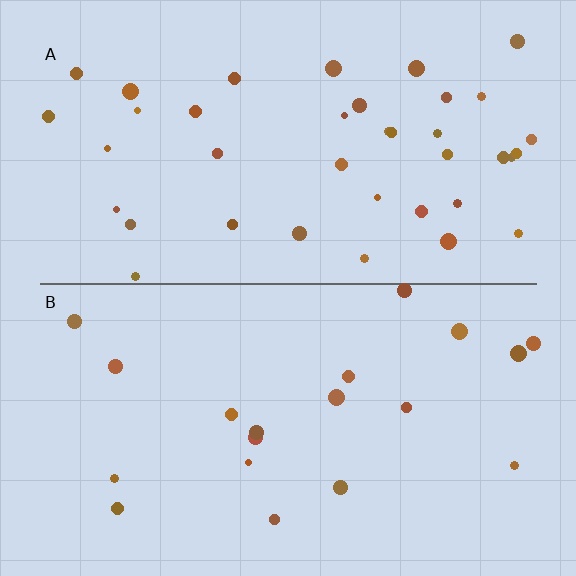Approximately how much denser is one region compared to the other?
Approximately 2.0× — region A over region B.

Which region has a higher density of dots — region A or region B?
A (the top).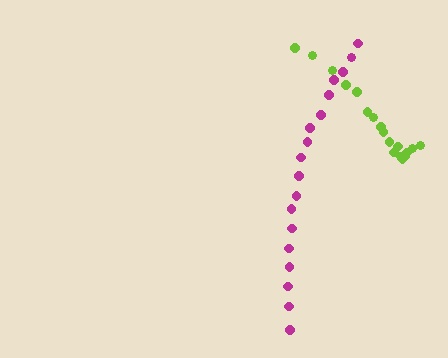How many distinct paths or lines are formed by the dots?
There are 2 distinct paths.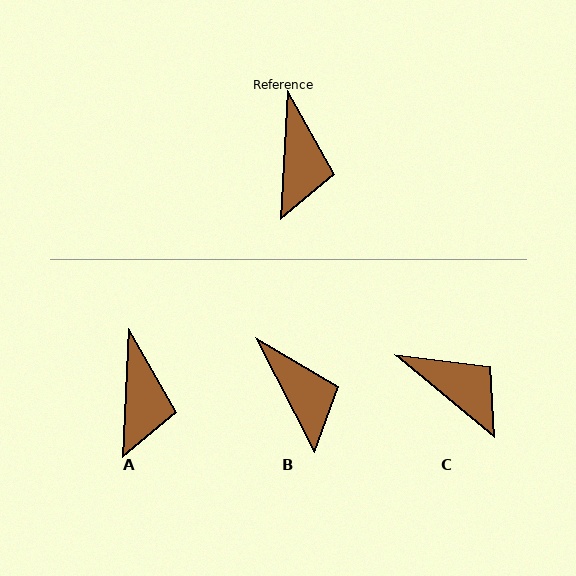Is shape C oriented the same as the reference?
No, it is off by about 53 degrees.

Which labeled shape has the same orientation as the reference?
A.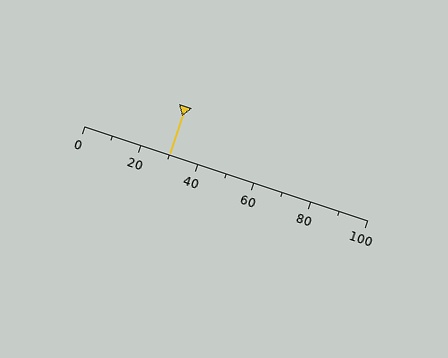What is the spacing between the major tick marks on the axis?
The major ticks are spaced 20 apart.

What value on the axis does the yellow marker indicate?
The marker indicates approximately 30.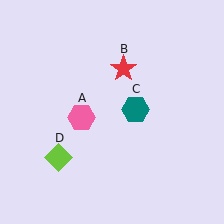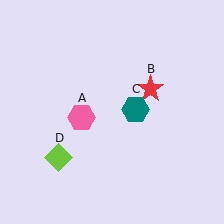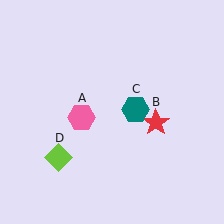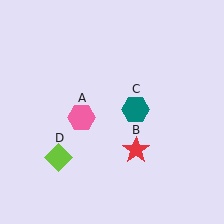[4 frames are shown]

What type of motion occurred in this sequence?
The red star (object B) rotated clockwise around the center of the scene.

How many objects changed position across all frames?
1 object changed position: red star (object B).